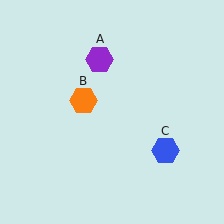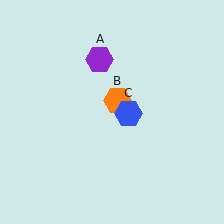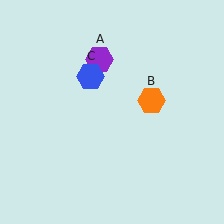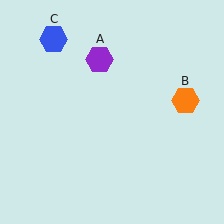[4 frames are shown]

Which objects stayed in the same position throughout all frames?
Purple hexagon (object A) remained stationary.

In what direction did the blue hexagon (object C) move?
The blue hexagon (object C) moved up and to the left.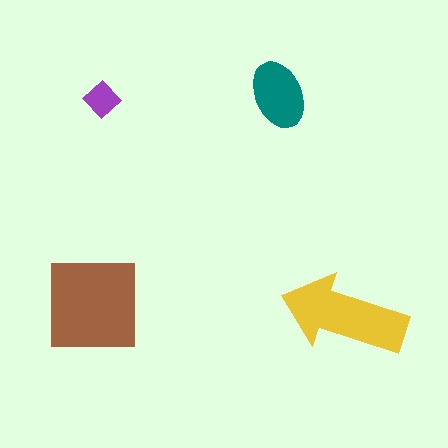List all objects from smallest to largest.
The purple diamond, the teal ellipse, the yellow arrow, the brown square.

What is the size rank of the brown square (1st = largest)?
1st.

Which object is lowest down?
The yellow arrow is bottommost.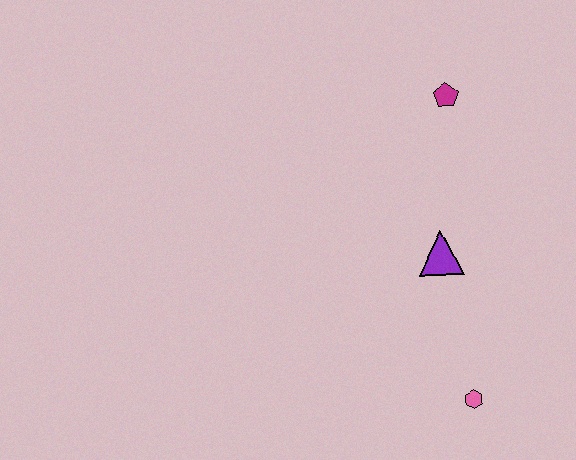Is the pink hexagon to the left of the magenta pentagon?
No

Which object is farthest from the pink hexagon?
The magenta pentagon is farthest from the pink hexagon.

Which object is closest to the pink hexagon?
The purple triangle is closest to the pink hexagon.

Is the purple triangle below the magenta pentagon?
Yes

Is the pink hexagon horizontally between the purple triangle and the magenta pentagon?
No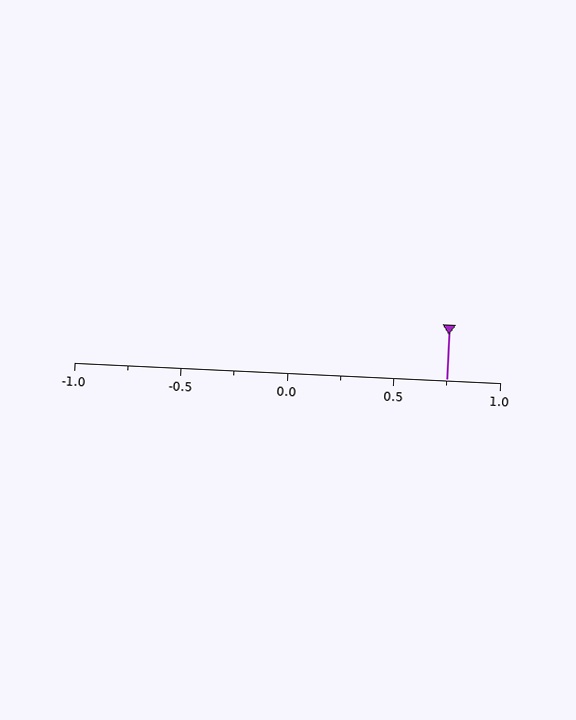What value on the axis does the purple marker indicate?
The marker indicates approximately 0.75.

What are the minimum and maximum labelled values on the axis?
The axis runs from -1.0 to 1.0.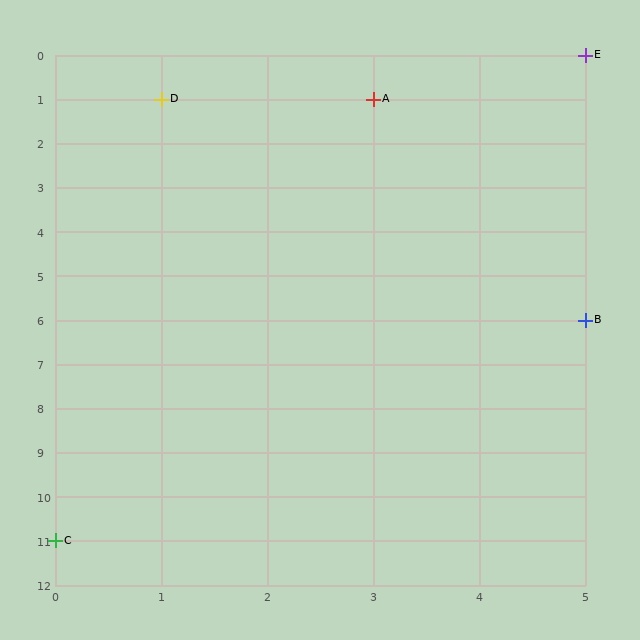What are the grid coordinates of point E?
Point E is at grid coordinates (5, 0).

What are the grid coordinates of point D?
Point D is at grid coordinates (1, 1).